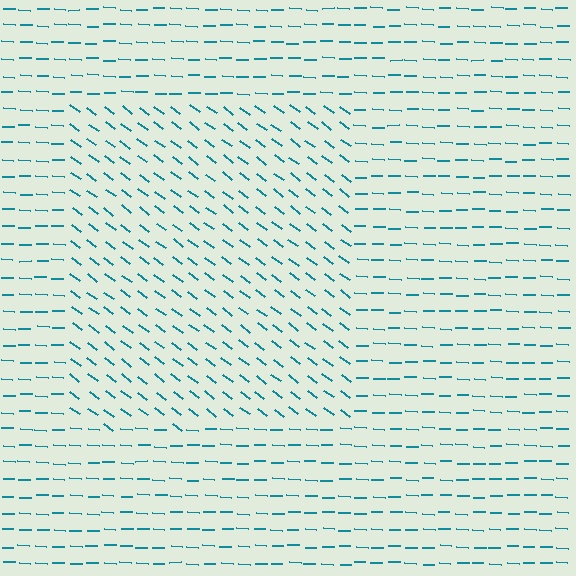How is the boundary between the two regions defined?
The boundary is defined purely by a change in line orientation (approximately 35 degrees difference). All lines are the same color and thickness.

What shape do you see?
I see a rectangle.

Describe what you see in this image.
The image is filled with small teal line segments. A rectangle region in the image has lines oriented differently from the surrounding lines, creating a visible texture boundary.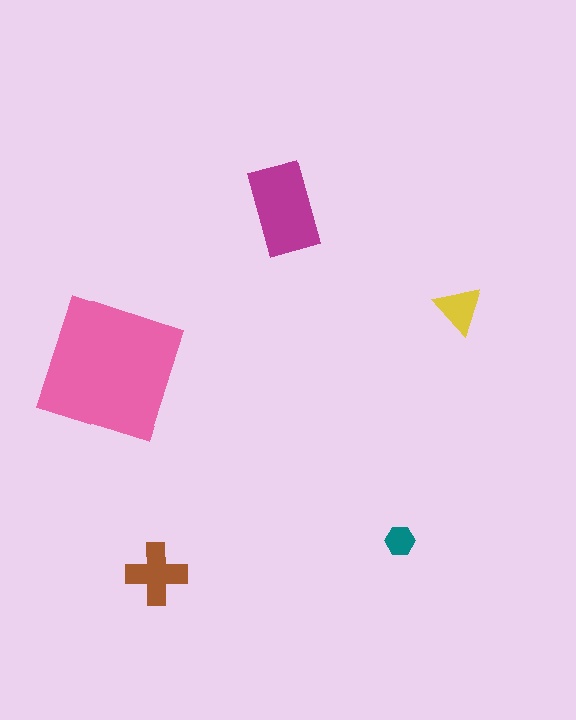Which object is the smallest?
The teal hexagon.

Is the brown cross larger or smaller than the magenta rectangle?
Smaller.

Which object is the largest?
The pink square.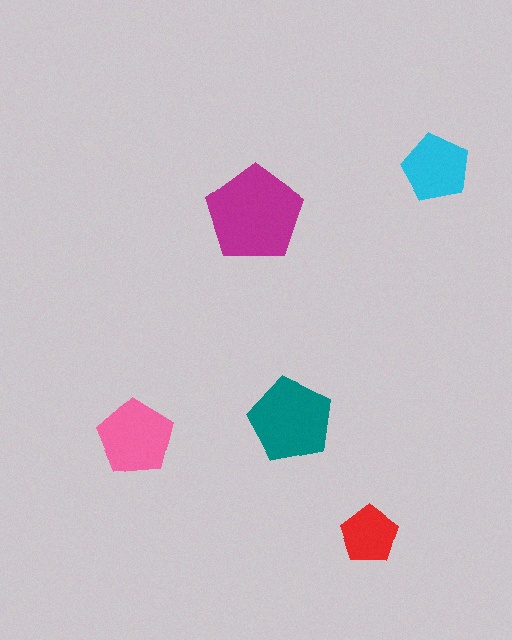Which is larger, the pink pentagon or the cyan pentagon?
The pink one.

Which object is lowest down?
The red pentagon is bottommost.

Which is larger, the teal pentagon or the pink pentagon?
The teal one.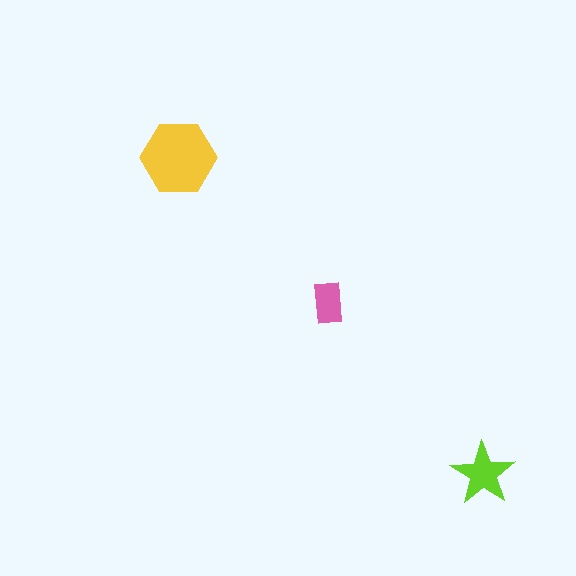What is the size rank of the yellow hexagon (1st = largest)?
1st.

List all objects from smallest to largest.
The pink rectangle, the lime star, the yellow hexagon.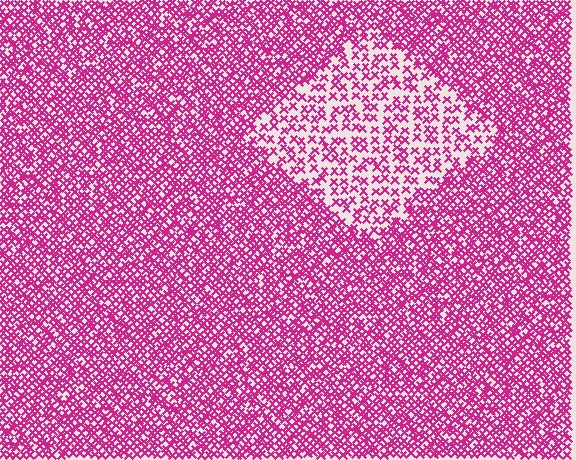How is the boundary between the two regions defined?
The boundary is defined by a change in element density (approximately 2.1x ratio). All elements are the same color, size, and shape.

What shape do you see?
I see a diamond.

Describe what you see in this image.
The image contains small magenta elements arranged at two different densities. A diamond-shaped region is visible where the elements are less densely packed than the surrounding area.